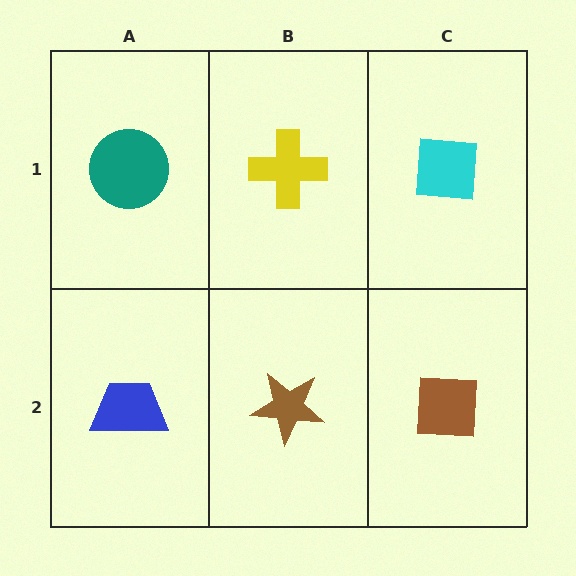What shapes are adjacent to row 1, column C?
A brown square (row 2, column C), a yellow cross (row 1, column B).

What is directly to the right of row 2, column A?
A brown star.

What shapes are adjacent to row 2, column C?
A cyan square (row 1, column C), a brown star (row 2, column B).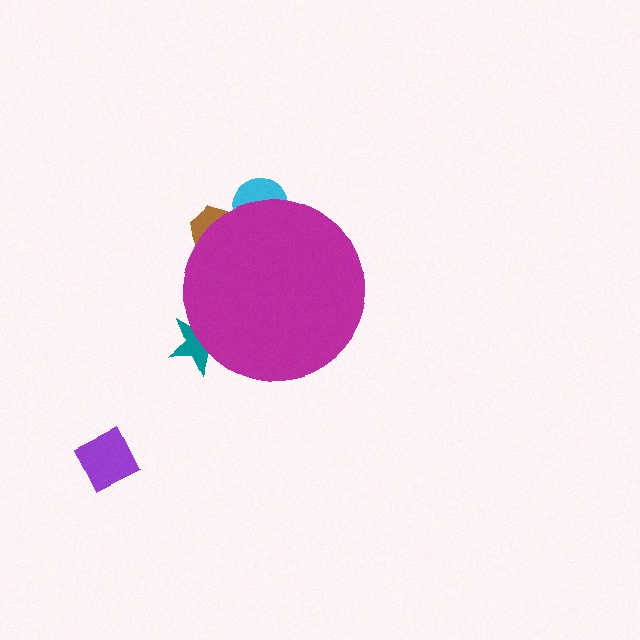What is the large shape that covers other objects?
A magenta circle.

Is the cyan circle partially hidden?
Yes, the cyan circle is partially hidden behind the magenta circle.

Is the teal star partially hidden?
Yes, the teal star is partially hidden behind the magenta circle.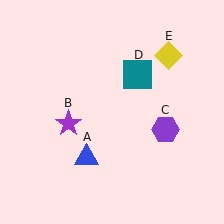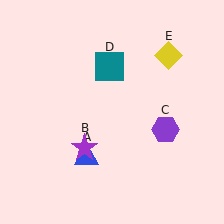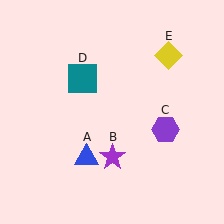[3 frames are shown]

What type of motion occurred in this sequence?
The purple star (object B), teal square (object D) rotated counterclockwise around the center of the scene.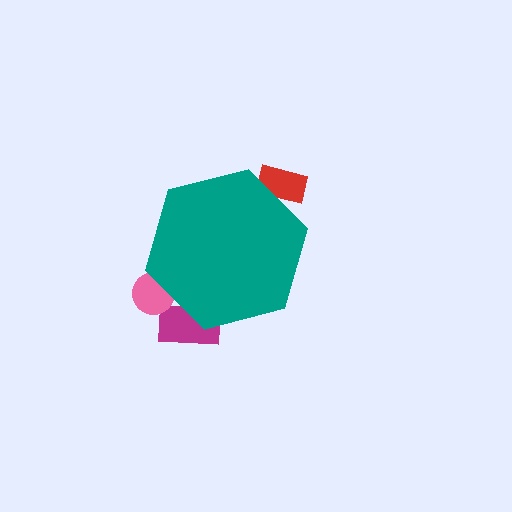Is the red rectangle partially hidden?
Yes, the red rectangle is partially hidden behind the teal hexagon.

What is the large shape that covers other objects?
A teal hexagon.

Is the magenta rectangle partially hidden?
Yes, the magenta rectangle is partially hidden behind the teal hexagon.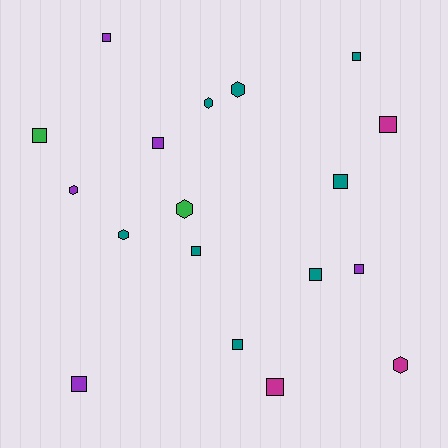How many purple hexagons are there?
There is 1 purple hexagon.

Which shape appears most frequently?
Square, with 12 objects.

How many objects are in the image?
There are 18 objects.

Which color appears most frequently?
Teal, with 8 objects.